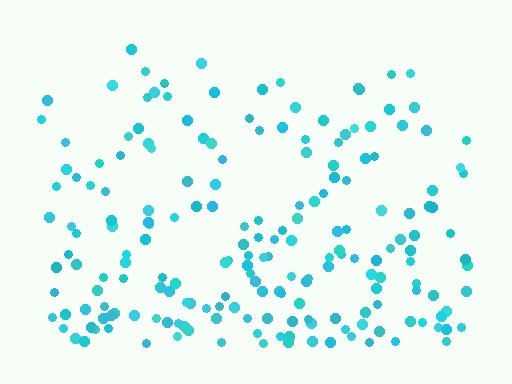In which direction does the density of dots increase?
From top to bottom, with the bottom side densest.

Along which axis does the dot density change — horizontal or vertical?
Vertical.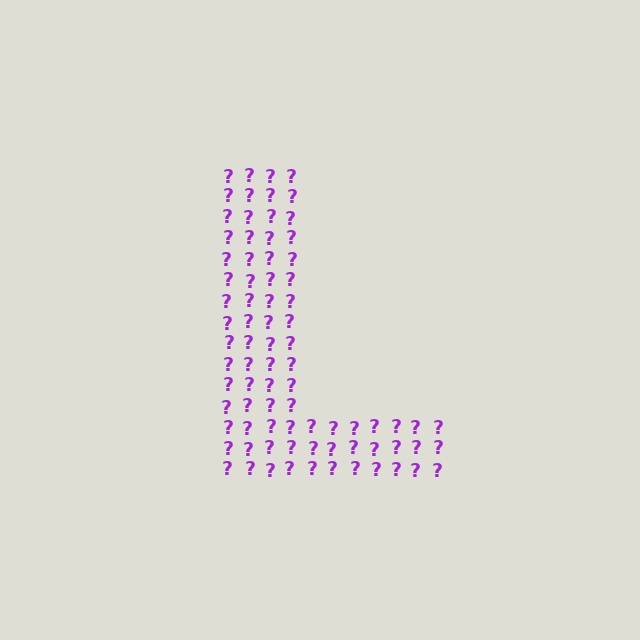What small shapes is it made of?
It is made of small question marks.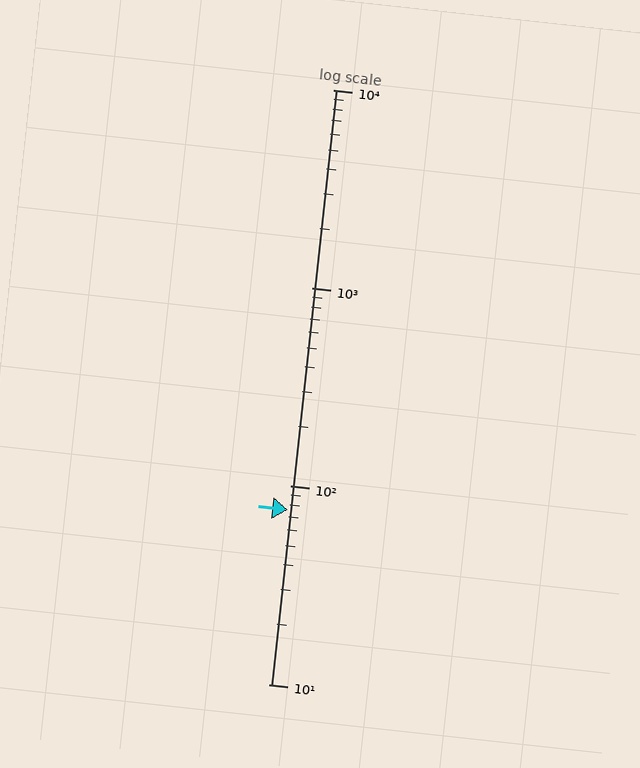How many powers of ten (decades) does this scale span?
The scale spans 3 decades, from 10 to 10000.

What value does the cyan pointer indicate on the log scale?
The pointer indicates approximately 76.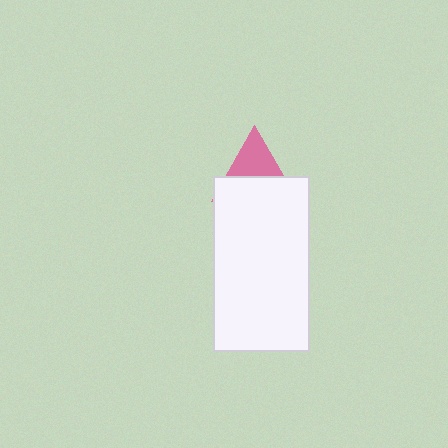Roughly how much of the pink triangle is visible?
A small part of it is visible (roughly 44%).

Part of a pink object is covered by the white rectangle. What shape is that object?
It is a triangle.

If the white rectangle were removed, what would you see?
You would see the complete pink triangle.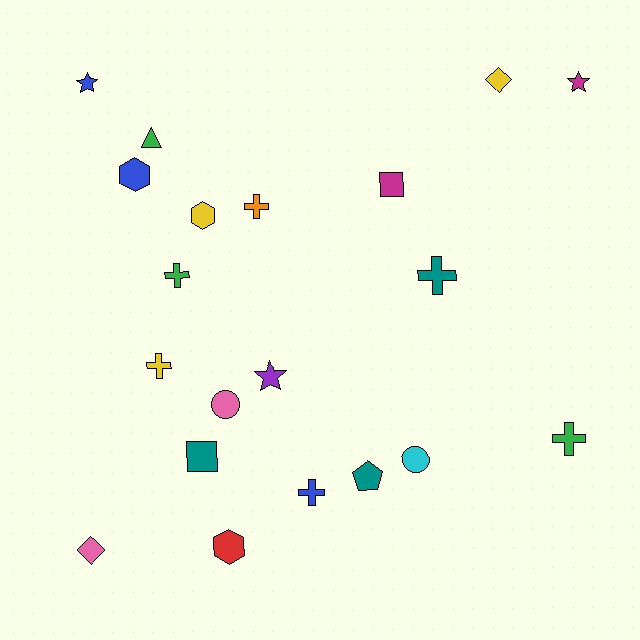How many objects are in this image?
There are 20 objects.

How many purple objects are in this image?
There is 1 purple object.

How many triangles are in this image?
There is 1 triangle.